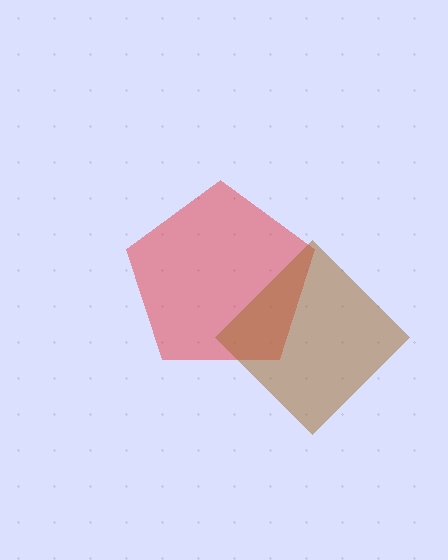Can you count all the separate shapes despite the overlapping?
Yes, there are 2 separate shapes.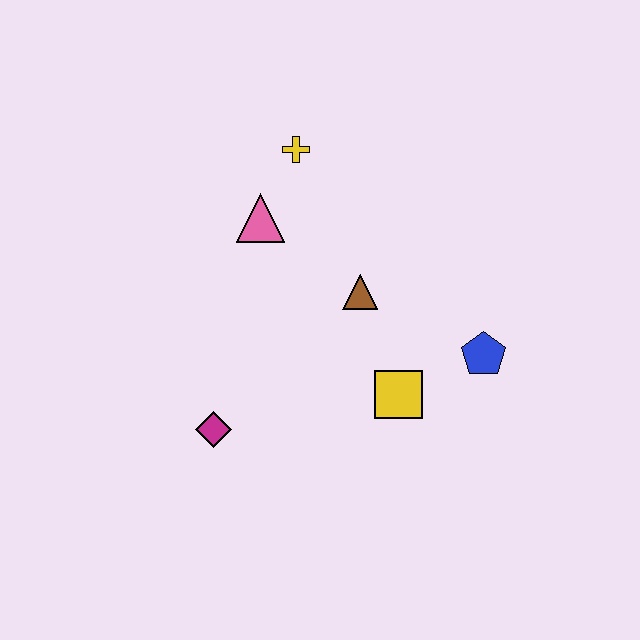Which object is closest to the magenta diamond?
The yellow square is closest to the magenta diamond.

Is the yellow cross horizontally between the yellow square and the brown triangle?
No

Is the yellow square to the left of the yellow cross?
No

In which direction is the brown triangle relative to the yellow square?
The brown triangle is above the yellow square.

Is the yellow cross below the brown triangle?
No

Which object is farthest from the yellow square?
The yellow cross is farthest from the yellow square.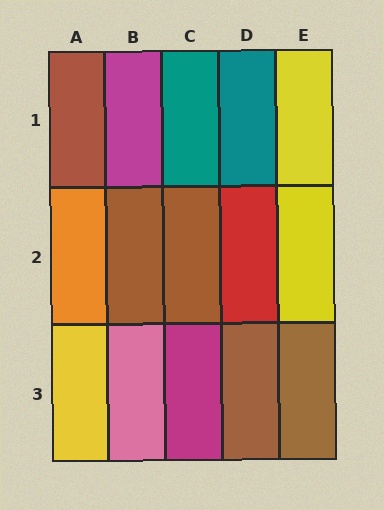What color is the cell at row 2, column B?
Brown.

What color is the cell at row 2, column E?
Yellow.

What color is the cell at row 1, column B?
Magenta.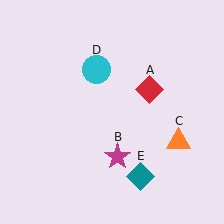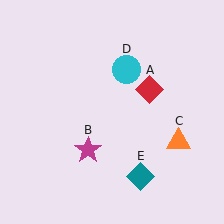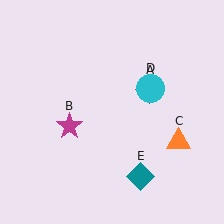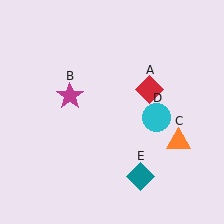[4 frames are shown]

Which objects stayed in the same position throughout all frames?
Red diamond (object A) and orange triangle (object C) and teal diamond (object E) remained stationary.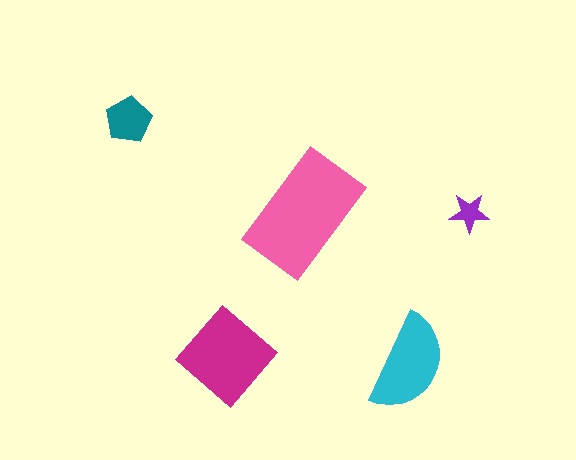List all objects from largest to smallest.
The pink rectangle, the magenta diamond, the cyan semicircle, the teal pentagon, the purple star.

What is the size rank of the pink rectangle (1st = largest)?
1st.